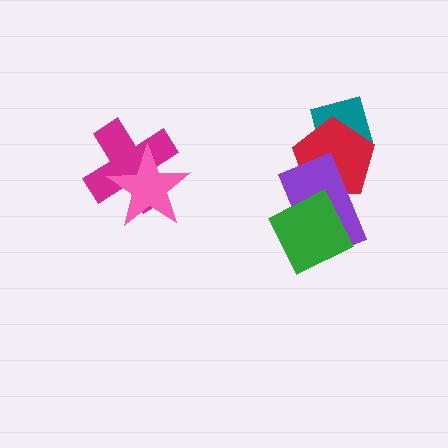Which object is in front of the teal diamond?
The red pentagon is in front of the teal diamond.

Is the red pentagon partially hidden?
Yes, it is partially covered by another shape.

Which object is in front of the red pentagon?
The purple rectangle is in front of the red pentagon.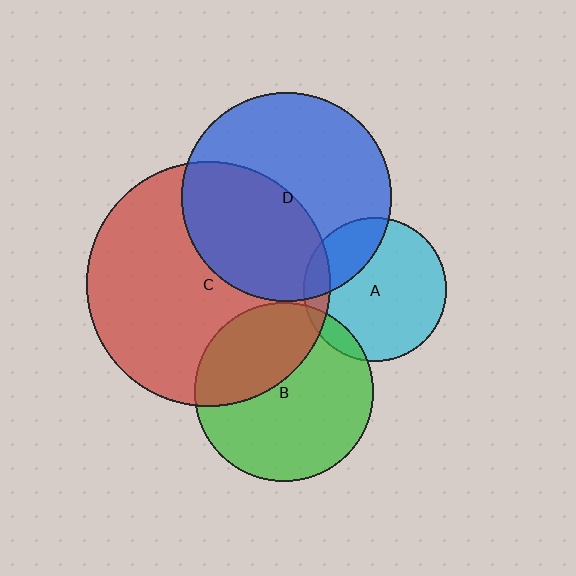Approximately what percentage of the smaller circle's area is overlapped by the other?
Approximately 25%.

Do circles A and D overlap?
Yes.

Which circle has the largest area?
Circle C (red).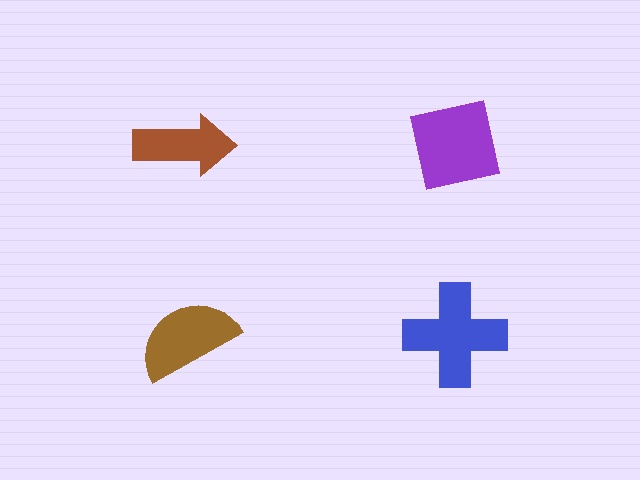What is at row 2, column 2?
A blue cross.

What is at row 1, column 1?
A brown arrow.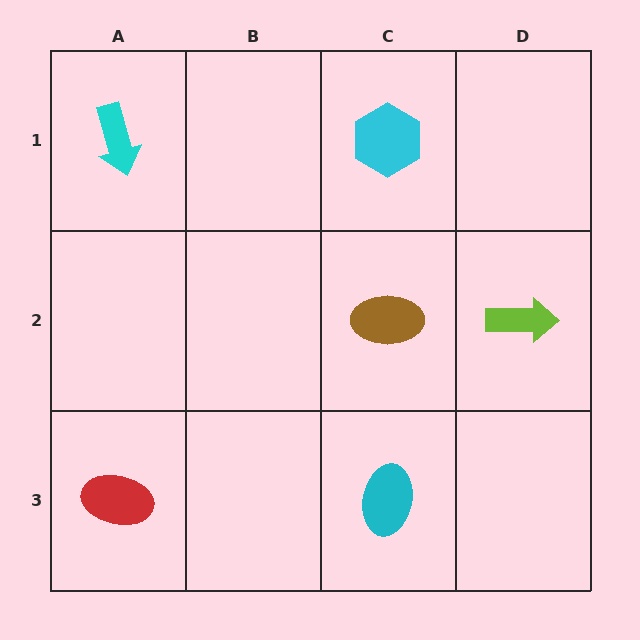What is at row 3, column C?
A cyan ellipse.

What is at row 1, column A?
A cyan arrow.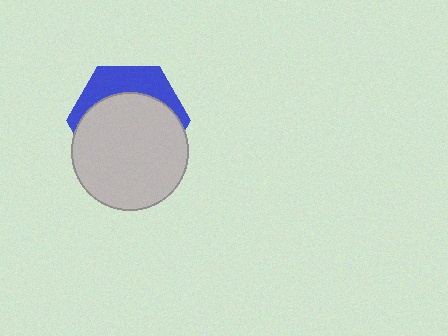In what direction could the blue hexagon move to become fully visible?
The blue hexagon could move up. That would shift it out from behind the light gray circle entirely.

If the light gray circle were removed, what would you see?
You would see the complete blue hexagon.